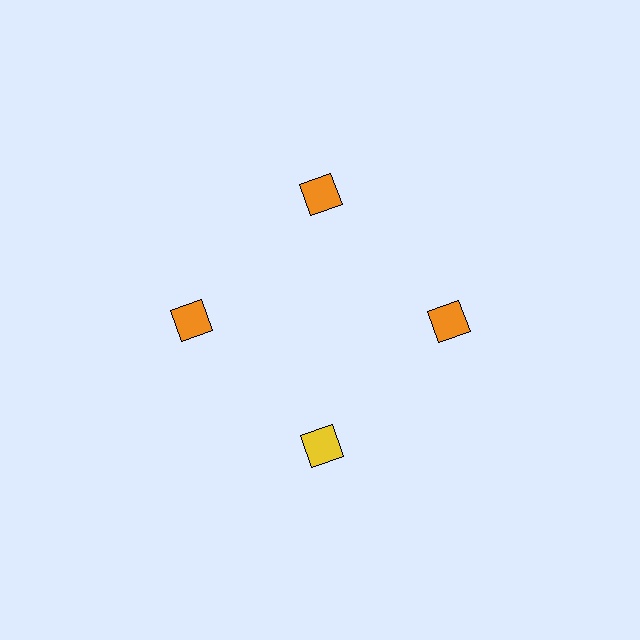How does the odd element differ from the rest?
It has a different color: yellow instead of orange.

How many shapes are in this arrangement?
There are 4 shapes arranged in a ring pattern.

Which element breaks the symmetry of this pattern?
The yellow diamond at roughly the 6 o'clock position breaks the symmetry. All other shapes are orange diamonds.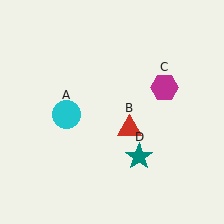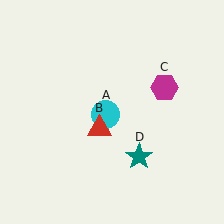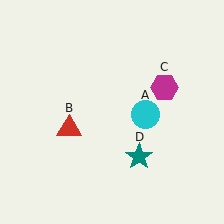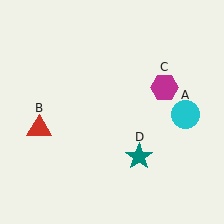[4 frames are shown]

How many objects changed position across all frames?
2 objects changed position: cyan circle (object A), red triangle (object B).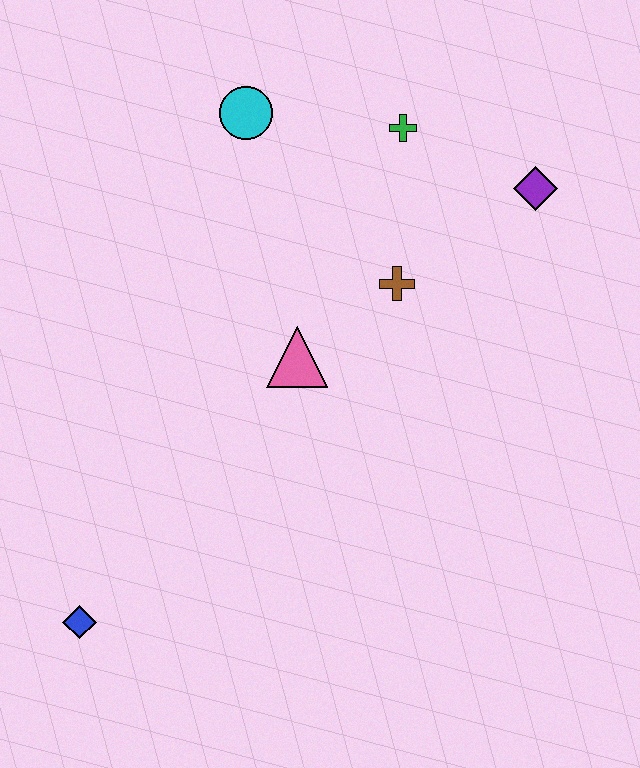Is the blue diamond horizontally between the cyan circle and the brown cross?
No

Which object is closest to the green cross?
The purple diamond is closest to the green cross.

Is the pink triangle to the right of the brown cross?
No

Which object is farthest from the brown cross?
The blue diamond is farthest from the brown cross.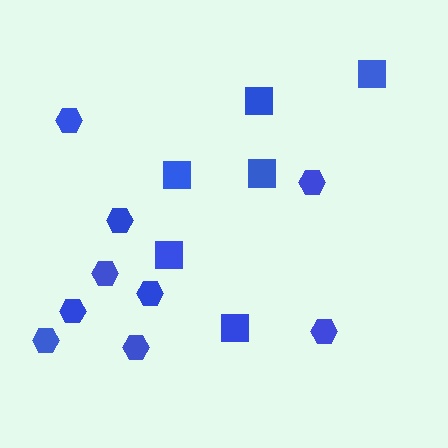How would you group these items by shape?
There are 2 groups: one group of squares (6) and one group of hexagons (9).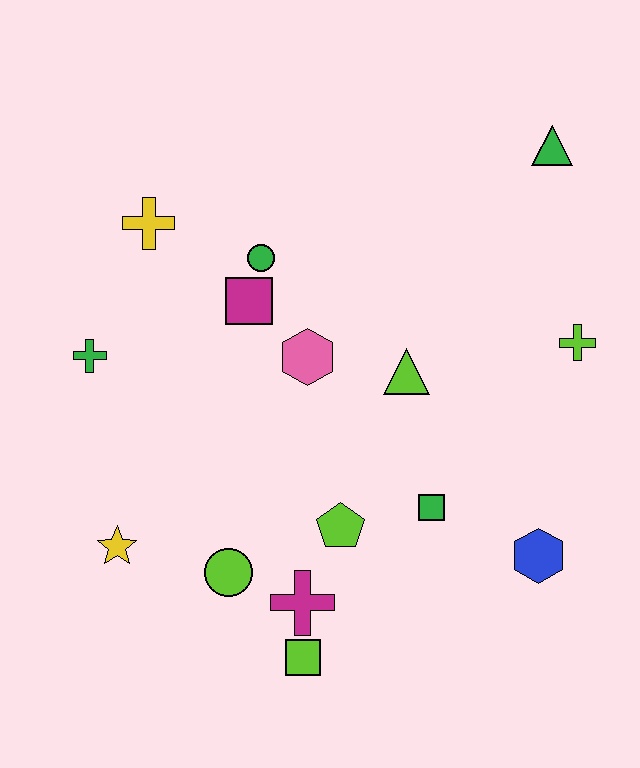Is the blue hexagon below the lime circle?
No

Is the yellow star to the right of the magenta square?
No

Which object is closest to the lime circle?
The magenta cross is closest to the lime circle.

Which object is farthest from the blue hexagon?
The yellow cross is farthest from the blue hexagon.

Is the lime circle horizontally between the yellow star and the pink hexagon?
Yes